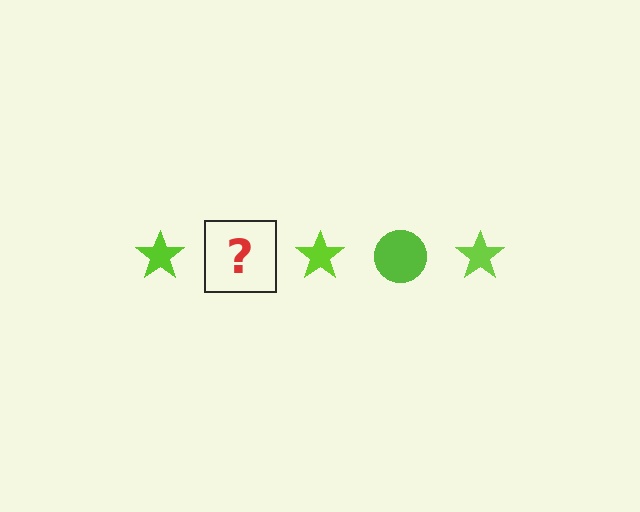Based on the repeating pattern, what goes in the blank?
The blank should be a lime circle.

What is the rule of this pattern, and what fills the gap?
The rule is that the pattern cycles through star, circle shapes in lime. The gap should be filled with a lime circle.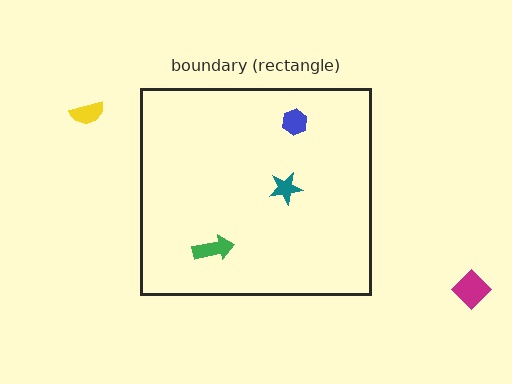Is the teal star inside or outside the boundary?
Inside.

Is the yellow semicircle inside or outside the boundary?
Outside.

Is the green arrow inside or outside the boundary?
Inside.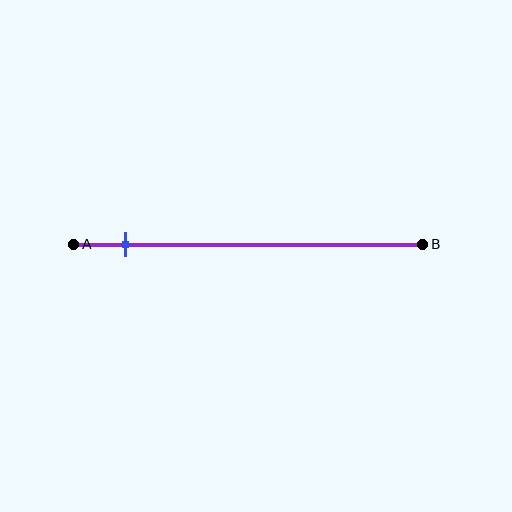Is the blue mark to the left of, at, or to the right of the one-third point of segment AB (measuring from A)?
The blue mark is to the left of the one-third point of segment AB.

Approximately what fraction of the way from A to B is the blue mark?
The blue mark is approximately 15% of the way from A to B.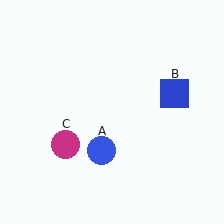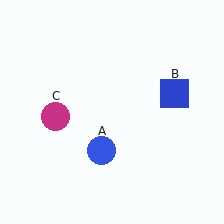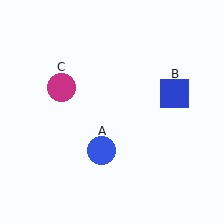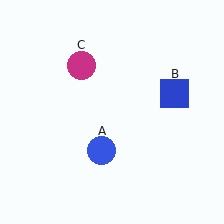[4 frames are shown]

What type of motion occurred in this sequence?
The magenta circle (object C) rotated clockwise around the center of the scene.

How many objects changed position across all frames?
1 object changed position: magenta circle (object C).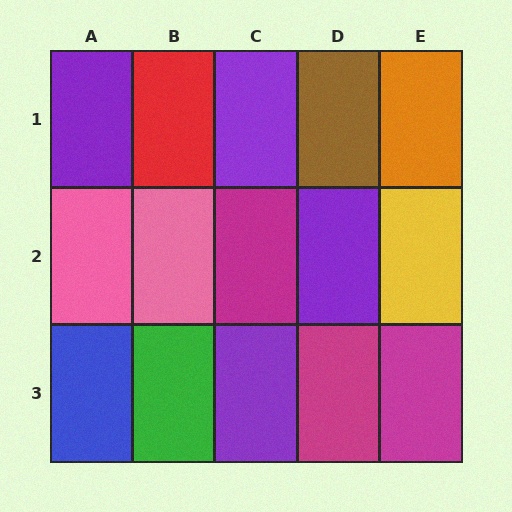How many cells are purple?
4 cells are purple.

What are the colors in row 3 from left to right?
Blue, green, purple, magenta, magenta.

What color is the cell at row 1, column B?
Red.